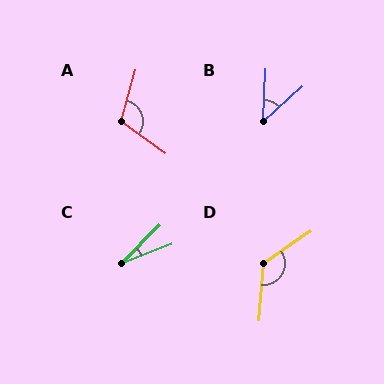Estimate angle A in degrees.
Approximately 110 degrees.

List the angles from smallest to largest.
C (23°), B (45°), A (110°), D (129°).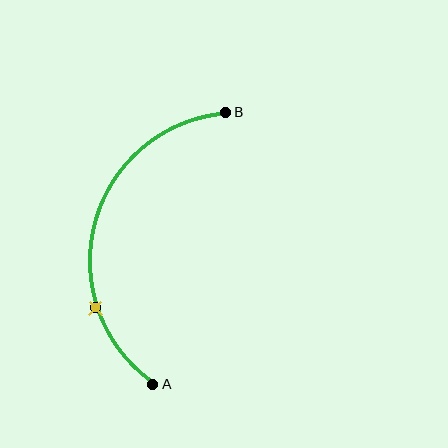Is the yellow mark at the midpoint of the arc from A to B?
No. The yellow mark lies on the arc but is closer to endpoint A. The arc midpoint would be at the point on the curve equidistant along the arc from both A and B.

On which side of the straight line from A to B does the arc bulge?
The arc bulges to the left of the straight line connecting A and B.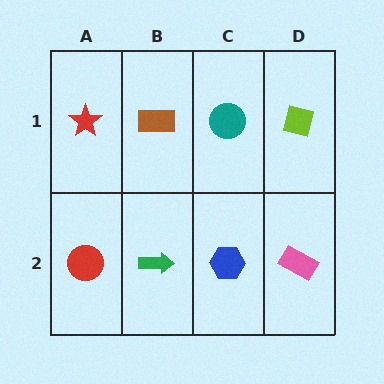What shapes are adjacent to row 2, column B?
A brown rectangle (row 1, column B), a red circle (row 2, column A), a blue hexagon (row 2, column C).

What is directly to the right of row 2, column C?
A pink rectangle.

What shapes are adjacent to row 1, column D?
A pink rectangle (row 2, column D), a teal circle (row 1, column C).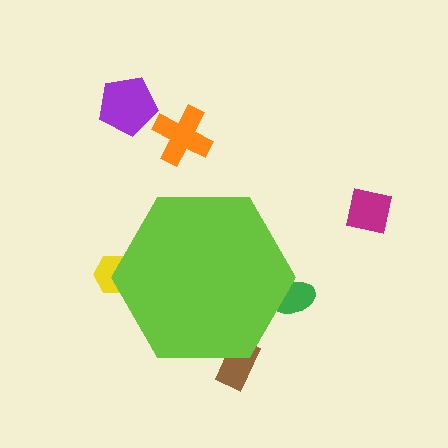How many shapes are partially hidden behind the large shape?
3 shapes are partially hidden.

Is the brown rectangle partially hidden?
Yes, the brown rectangle is partially hidden behind the lime hexagon.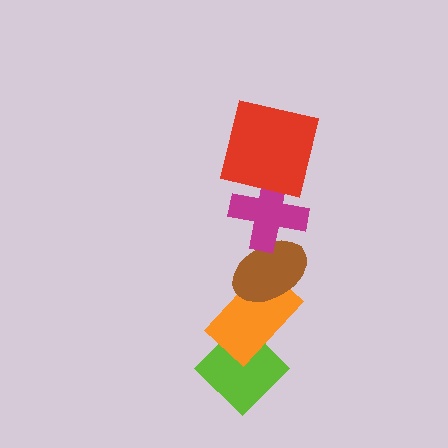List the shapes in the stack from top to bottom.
From top to bottom: the red square, the magenta cross, the brown ellipse, the orange rectangle, the lime diamond.